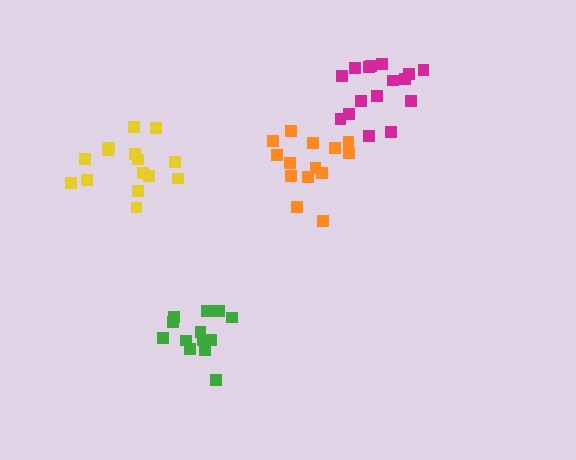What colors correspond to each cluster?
The clusters are colored: green, orange, magenta, yellow.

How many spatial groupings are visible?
There are 4 spatial groupings.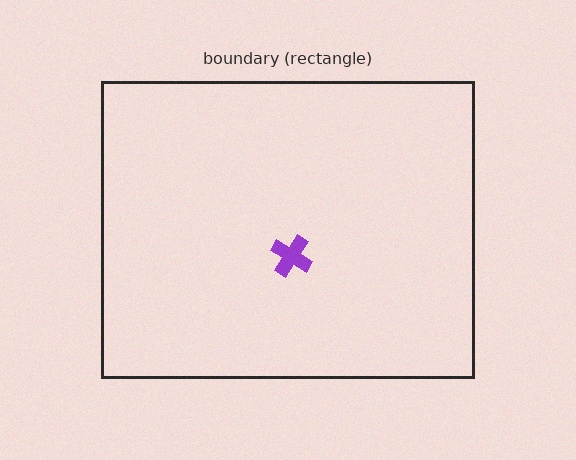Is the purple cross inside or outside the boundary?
Inside.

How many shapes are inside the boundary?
1 inside, 0 outside.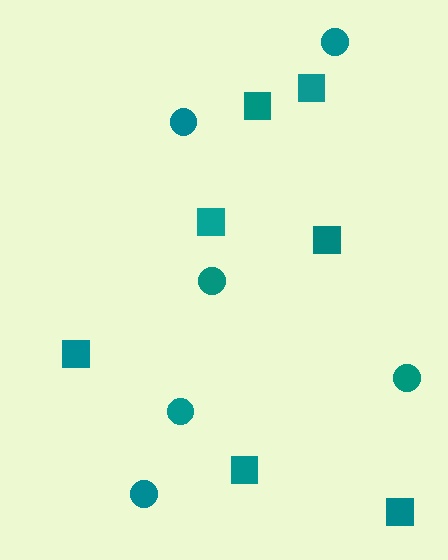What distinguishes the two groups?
There are 2 groups: one group of circles (6) and one group of squares (7).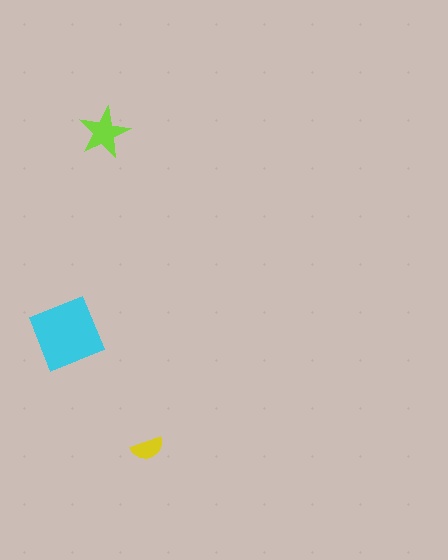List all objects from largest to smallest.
The cyan diamond, the lime star, the yellow semicircle.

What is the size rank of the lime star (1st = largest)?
2nd.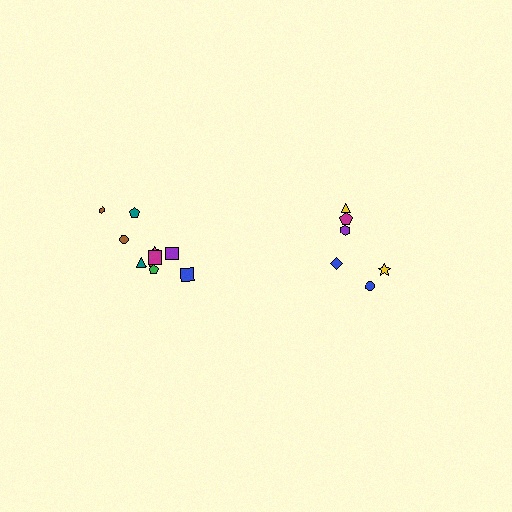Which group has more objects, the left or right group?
The left group.